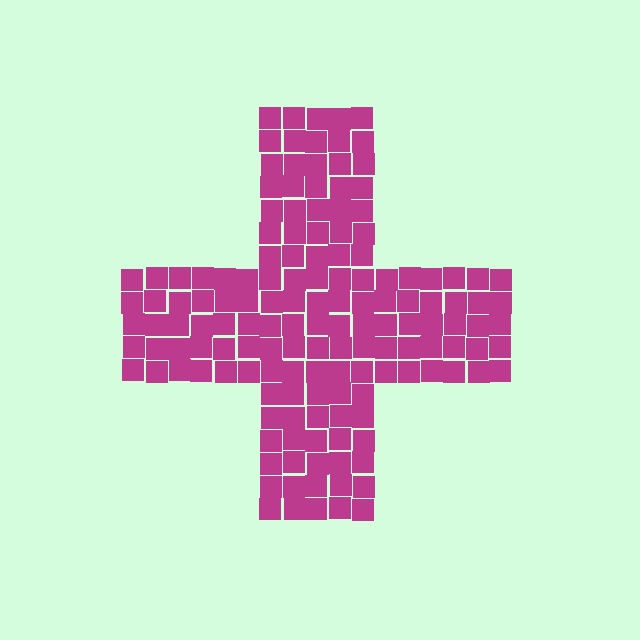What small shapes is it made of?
It is made of small squares.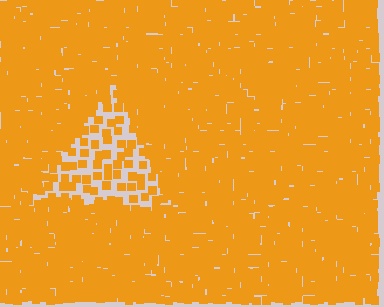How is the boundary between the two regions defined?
The boundary is defined by a change in element density (approximately 2.8x ratio). All elements are the same color, size, and shape.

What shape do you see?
I see a triangle.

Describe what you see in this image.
The image contains small orange elements arranged at two different densities. A triangle-shaped region is visible where the elements are less densely packed than the surrounding area.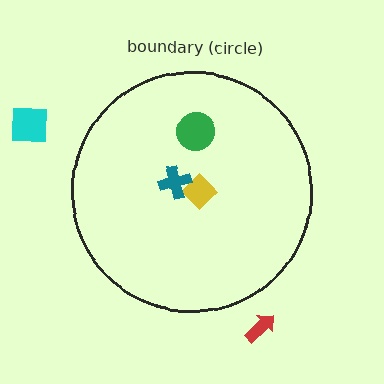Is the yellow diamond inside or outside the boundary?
Inside.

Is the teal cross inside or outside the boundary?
Inside.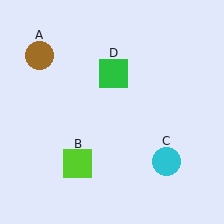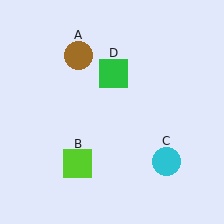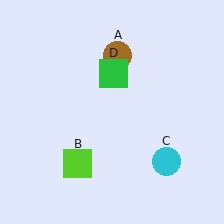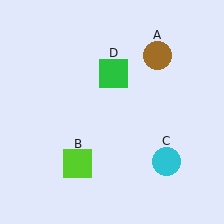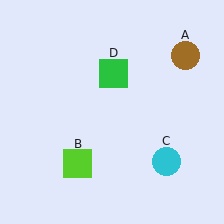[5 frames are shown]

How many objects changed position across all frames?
1 object changed position: brown circle (object A).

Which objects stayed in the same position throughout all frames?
Lime square (object B) and cyan circle (object C) and green square (object D) remained stationary.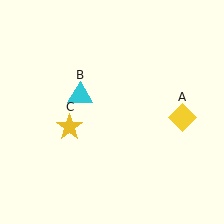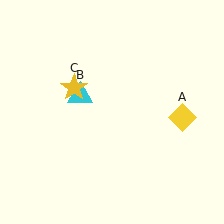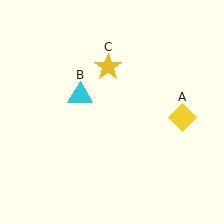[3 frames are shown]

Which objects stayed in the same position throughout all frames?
Yellow diamond (object A) and cyan triangle (object B) remained stationary.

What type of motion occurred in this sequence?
The yellow star (object C) rotated clockwise around the center of the scene.